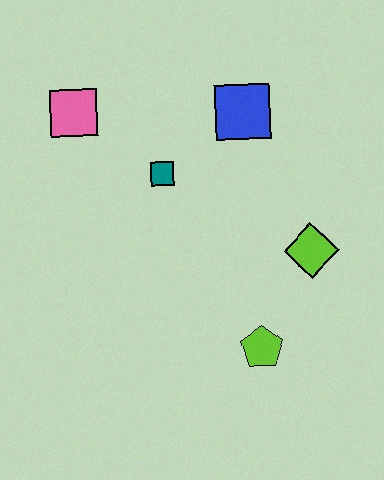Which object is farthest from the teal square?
The lime pentagon is farthest from the teal square.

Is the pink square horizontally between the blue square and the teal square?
No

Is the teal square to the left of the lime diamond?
Yes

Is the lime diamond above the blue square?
No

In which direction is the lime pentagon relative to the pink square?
The lime pentagon is below the pink square.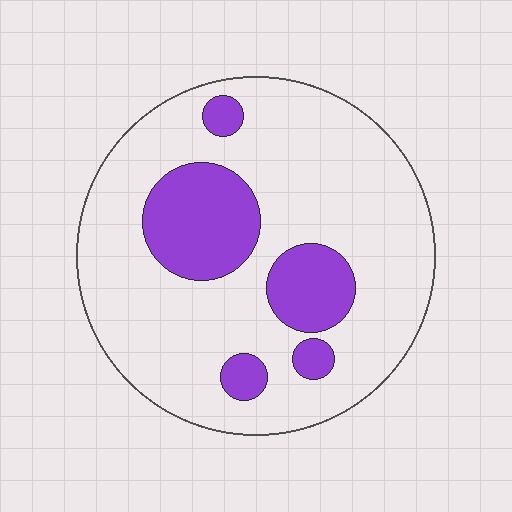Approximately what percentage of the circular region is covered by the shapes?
Approximately 20%.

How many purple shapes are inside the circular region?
5.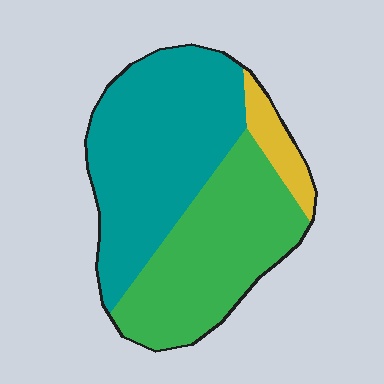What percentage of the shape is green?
Green takes up about two fifths (2/5) of the shape.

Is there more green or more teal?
Teal.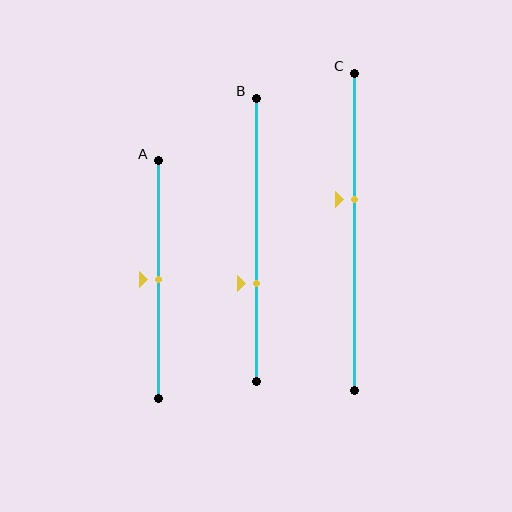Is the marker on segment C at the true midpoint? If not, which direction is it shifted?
No, the marker on segment C is shifted upward by about 10% of the segment length.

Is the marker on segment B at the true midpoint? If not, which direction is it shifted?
No, the marker on segment B is shifted downward by about 16% of the segment length.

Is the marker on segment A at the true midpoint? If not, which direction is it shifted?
Yes, the marker on segment A is at the true midpoint.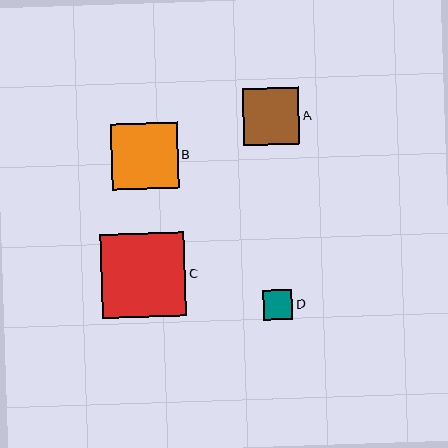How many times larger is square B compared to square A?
Square B is approximately 1.2 times the size of square A.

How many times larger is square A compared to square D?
Square A is approximately 1.9 times the size of square D.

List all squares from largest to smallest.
From largest to smallest: C, B, A, D.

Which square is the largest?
Square C is the largest with a size of approximately 84 pixels.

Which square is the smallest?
Square D is the smallest with a size of approximately 29 pixels.